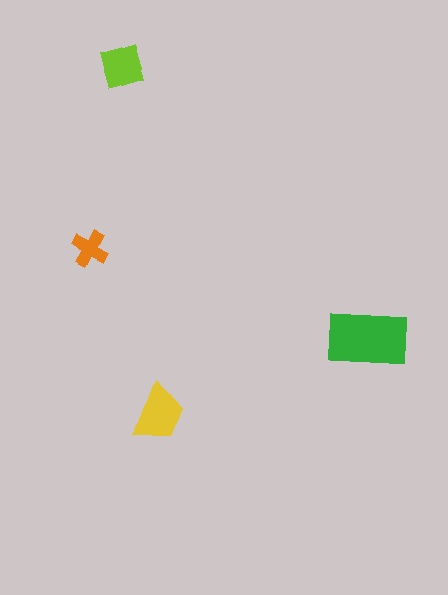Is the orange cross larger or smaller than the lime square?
Smaller.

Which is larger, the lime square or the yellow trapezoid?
The yellow trapezoid.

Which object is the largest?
The green rectangle.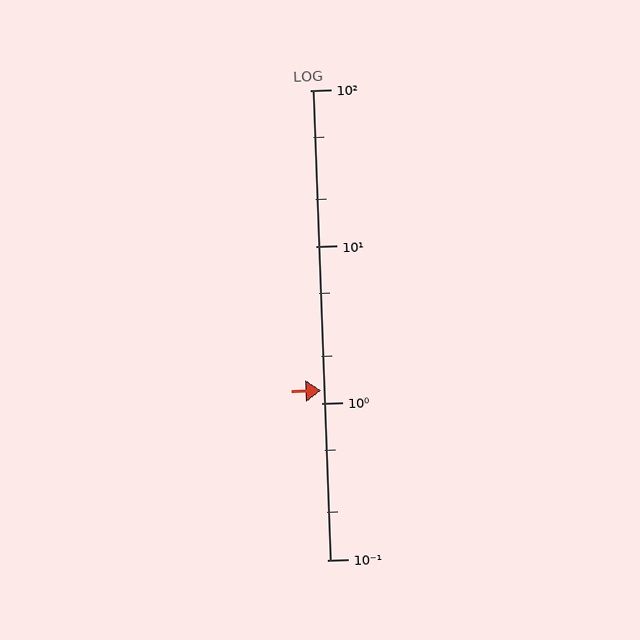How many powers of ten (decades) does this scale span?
The scale spans 3 decades, from 0.1 to 100.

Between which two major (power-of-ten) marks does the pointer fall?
The pointer is between 1 and 10.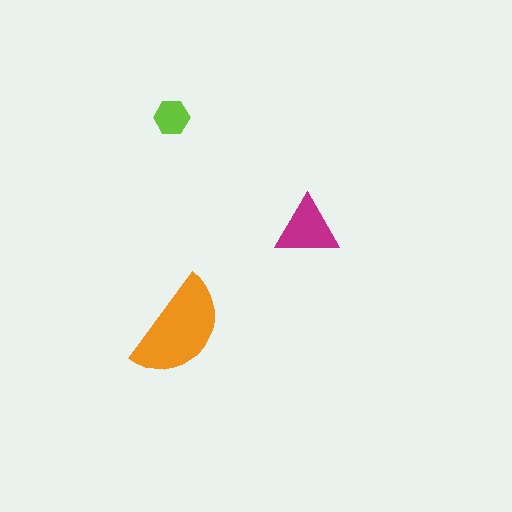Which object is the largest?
The orange semicircle.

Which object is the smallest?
The lime hexagon.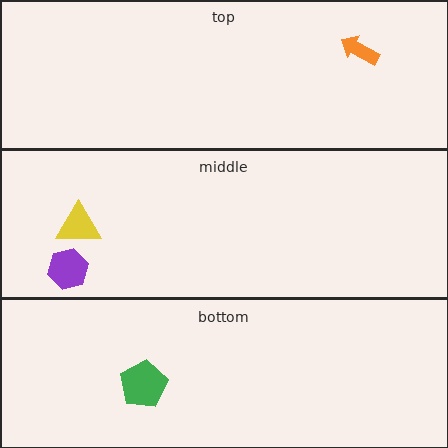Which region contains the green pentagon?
The bottom region.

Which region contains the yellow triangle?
The middle region.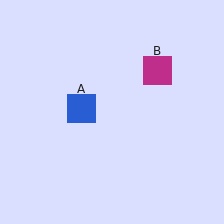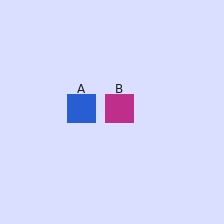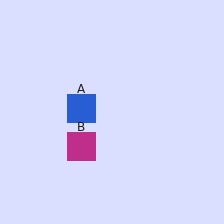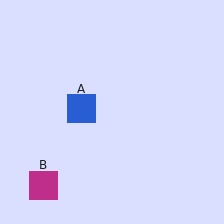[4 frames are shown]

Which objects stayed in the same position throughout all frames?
Blue square (object A) remained stationary.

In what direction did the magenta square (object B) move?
The magenta square (object B) moved down and to the left.